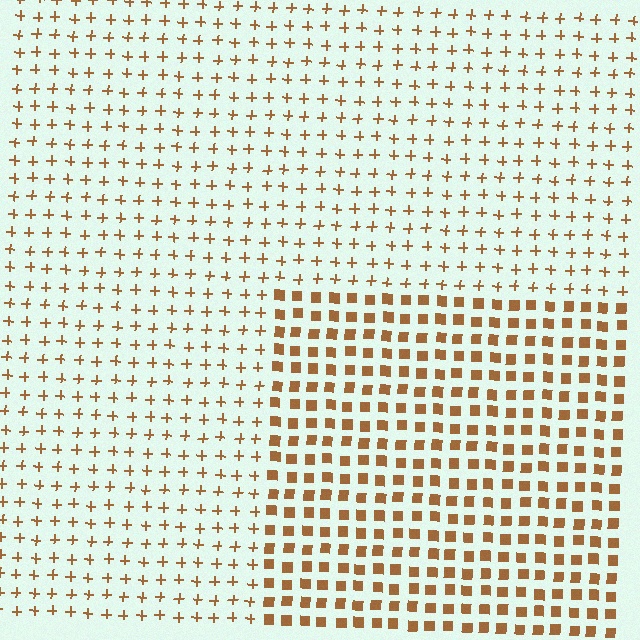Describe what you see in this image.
The image is filled with small brown elements arranged in a uniform grid. A rectangle-shaped region contains squares, while the surrounding area contains plus signs. The boundary is defined purely by the change in element shape.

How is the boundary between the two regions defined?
The boundary is defined by a change in element shape: squares inside vs. plus signs outside. All elements share the same color and spacing.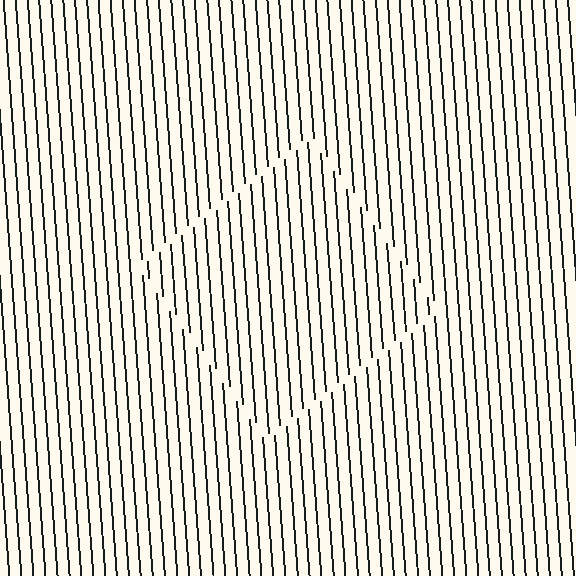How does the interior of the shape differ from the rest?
The interior of the shape contains the same grating, shifted by half a period — the contour is defined by the phase discontinuity where line-ends from the inner and outer gratings abut.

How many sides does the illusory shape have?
4 sides — the line-ends trace a square.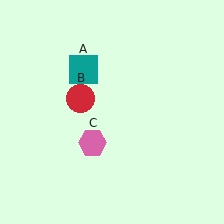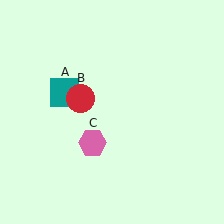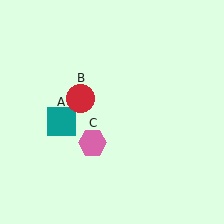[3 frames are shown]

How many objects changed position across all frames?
1 object changed position: teal square (object A).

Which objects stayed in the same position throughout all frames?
Red circle (object B) and pink hexagon (object C) remained stationary.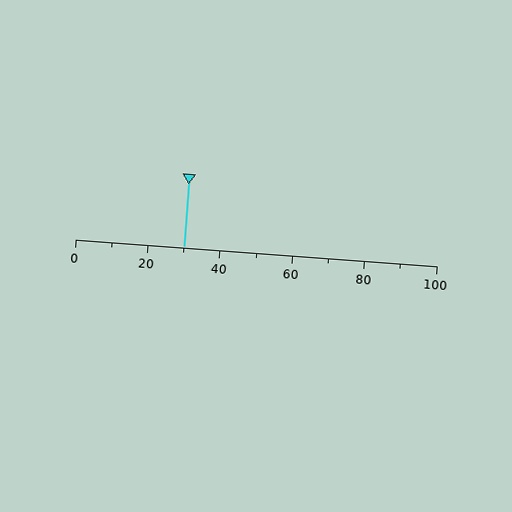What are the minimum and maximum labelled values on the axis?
The axis runs from 0 to 100.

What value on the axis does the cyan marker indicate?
The marker indicates approximately 30.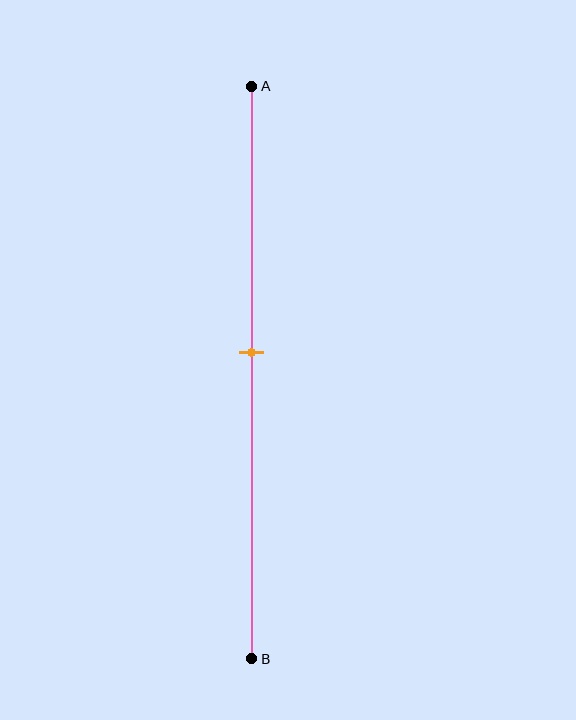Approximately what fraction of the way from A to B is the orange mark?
The orange mark is approximately 45% of the way from A to B.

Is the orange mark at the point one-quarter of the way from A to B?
No, the mark is at about 45% from A, not at the 25% one-quarter point.